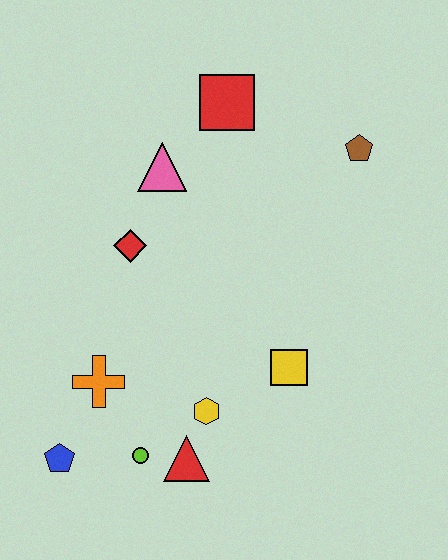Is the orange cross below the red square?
Yes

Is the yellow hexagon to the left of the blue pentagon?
No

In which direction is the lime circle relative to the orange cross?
The lime circle is below the orange cross.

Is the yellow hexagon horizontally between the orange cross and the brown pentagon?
Yes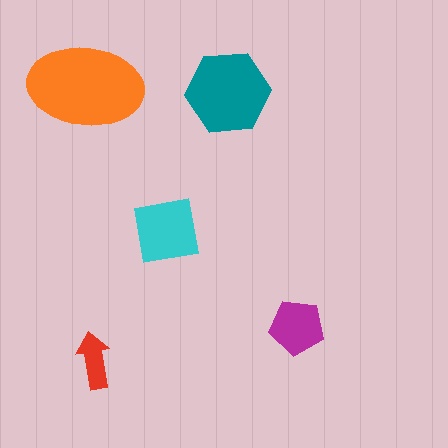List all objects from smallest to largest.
The red arrow, the magenta pentagon, the cyan square, the teal hexagon, the orange ellipse.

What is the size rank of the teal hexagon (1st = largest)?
2nd.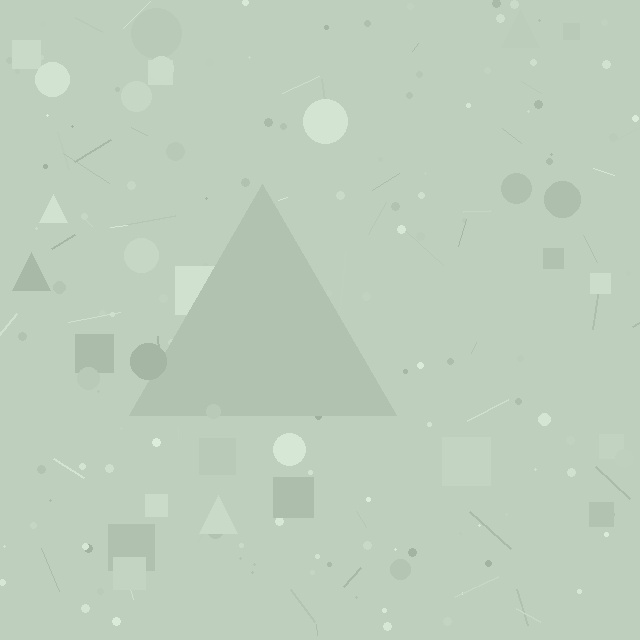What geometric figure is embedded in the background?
A triangle is embedded in the background.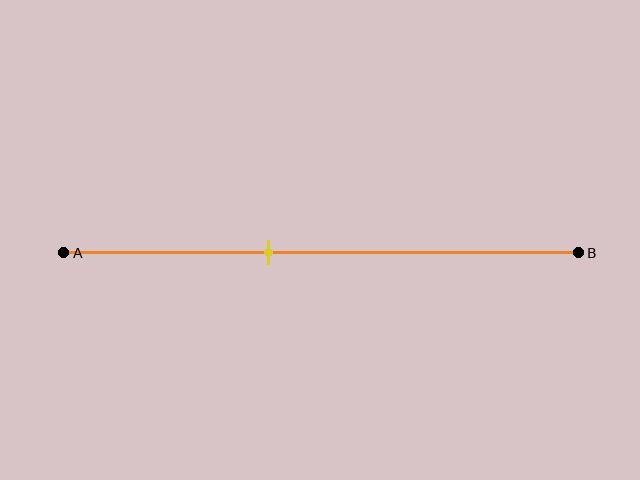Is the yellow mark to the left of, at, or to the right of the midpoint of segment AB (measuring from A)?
The yellow mark is to the left of the midpoint of segment AB.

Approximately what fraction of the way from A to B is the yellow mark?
The yellow mark is approximately 40% of the way from A to B.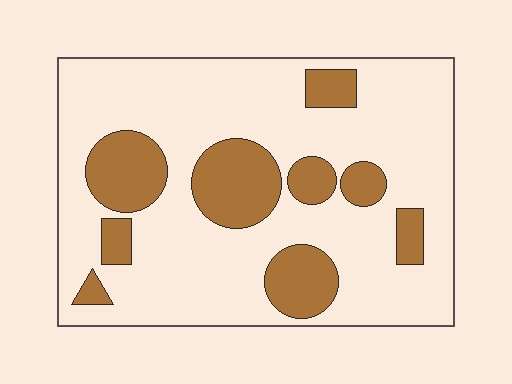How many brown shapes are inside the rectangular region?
9.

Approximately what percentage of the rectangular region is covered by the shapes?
Approximately 25%.